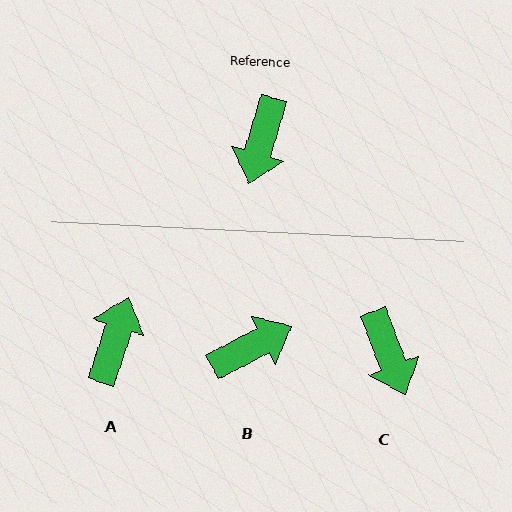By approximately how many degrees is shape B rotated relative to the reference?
Approximately 134 degrees counter-clockwise.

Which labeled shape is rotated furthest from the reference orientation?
A, about 179 degrees away.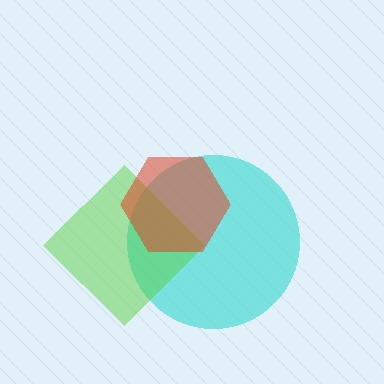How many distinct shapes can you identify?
There are 3 distinct shapes: a cyan circle, a lime diamond, a red hexagon.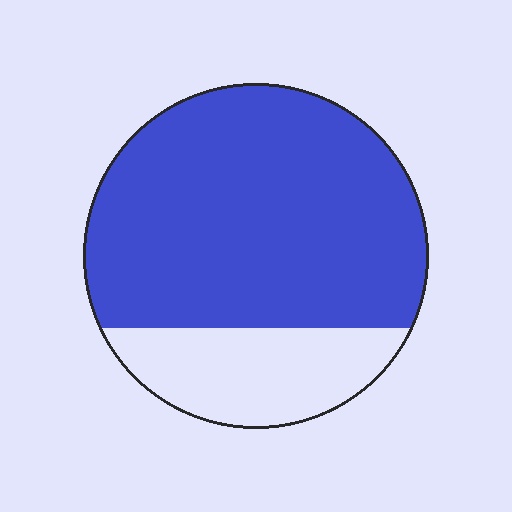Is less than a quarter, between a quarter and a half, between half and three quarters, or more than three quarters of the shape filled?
More than three quarters.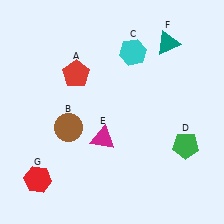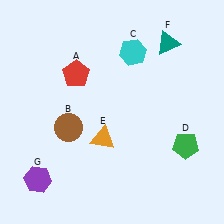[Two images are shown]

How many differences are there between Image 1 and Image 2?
There are 2 differences between the two images.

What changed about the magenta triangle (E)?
In Image 1, E is magenta. In Image 2, it changed to orange.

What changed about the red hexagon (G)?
In Image 1, G is red. In Image 2, it changed to purple.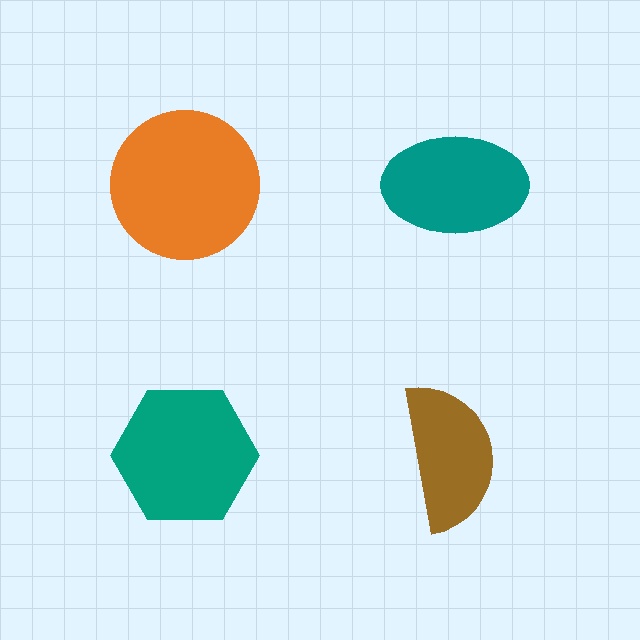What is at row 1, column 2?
A teal ellipse.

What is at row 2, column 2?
A brown semicircle.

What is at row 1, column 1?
An orange circle.